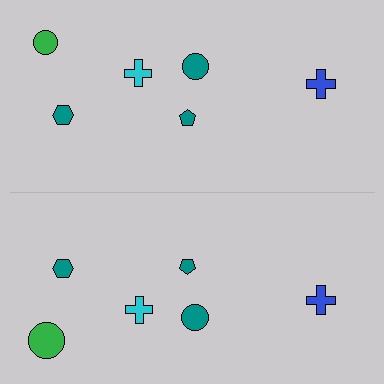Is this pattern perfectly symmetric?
No, the pattern is not perfectly symmetric. The green circle on the bottom side has a different size than its mirror counterpart.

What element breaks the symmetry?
The green circle on the bottom side has a different size than its mirror counterpart.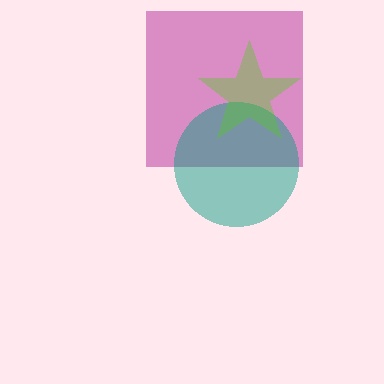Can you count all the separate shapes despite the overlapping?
Yes, there are 3 separate shapes.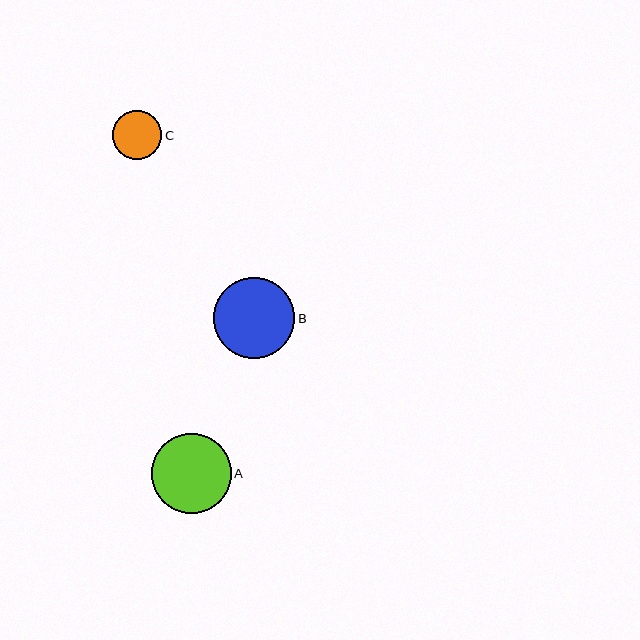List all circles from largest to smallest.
From largest to smallest: B, A, C.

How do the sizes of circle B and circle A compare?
Circle B and circle A are approximately the same size.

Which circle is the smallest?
Circle C is the smallest with a size of approximately 49 pixels.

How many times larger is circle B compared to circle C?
Circle B is approximately 1.7 times the size of circle C.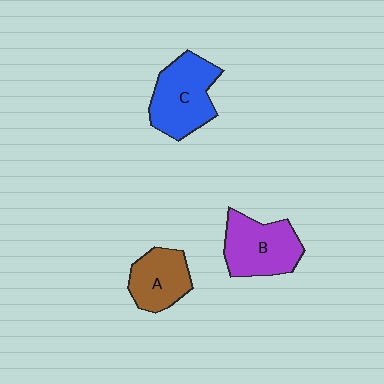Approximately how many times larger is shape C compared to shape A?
Approximately 1.4 times.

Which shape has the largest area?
Shape C (blue).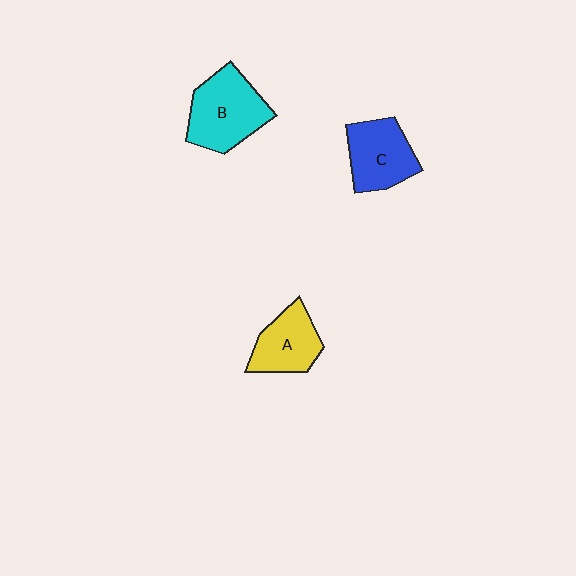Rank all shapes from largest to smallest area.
From largest to smallest: B (cyan), C (blue), A (yellow).